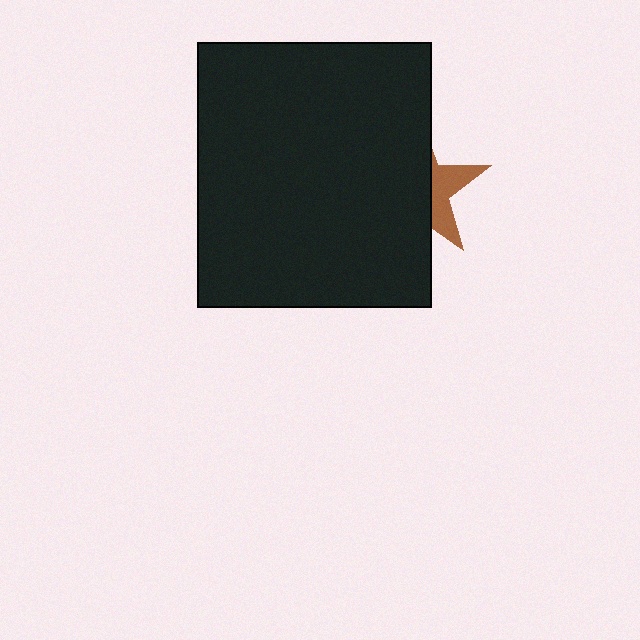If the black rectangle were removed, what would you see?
You would see the complete brown star.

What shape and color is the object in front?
The object in front is a black rectangle.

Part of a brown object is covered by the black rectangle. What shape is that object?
It is a star.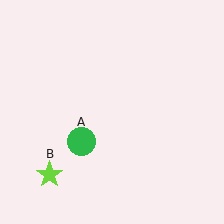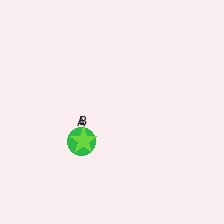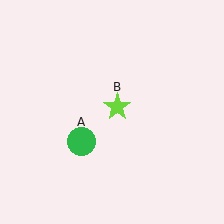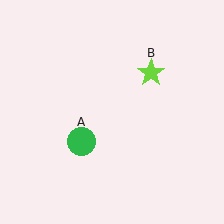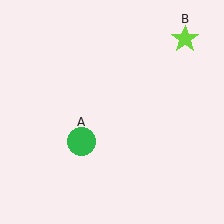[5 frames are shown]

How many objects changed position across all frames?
1 object changed position: lime star (object B).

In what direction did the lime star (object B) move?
The lime star (object B) moved up and to the right.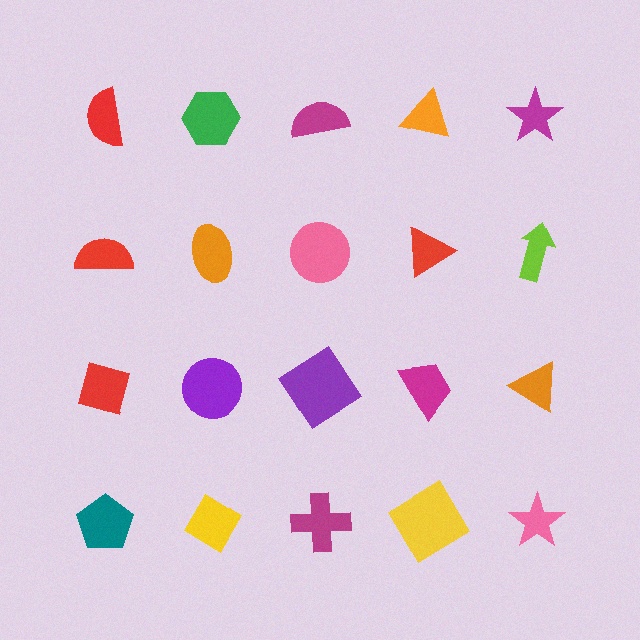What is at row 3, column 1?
A red square.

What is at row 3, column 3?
A purple diamond.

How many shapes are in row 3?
5 shapes.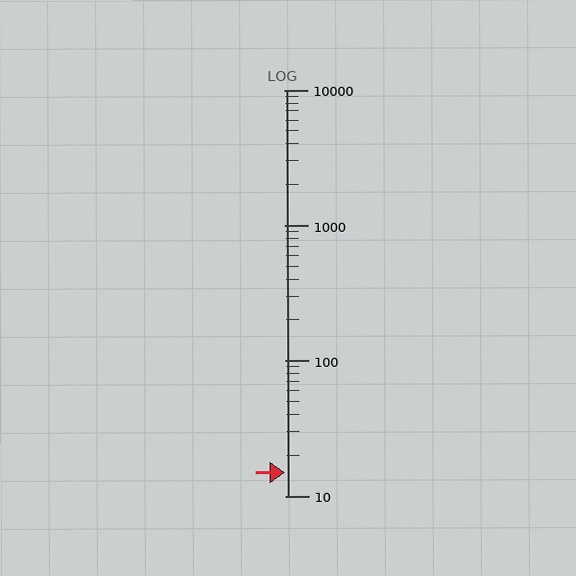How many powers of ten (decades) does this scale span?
The scale spans 3 decades, from 10 to 10000.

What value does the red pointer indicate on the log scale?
The pointer indicates approximately 15.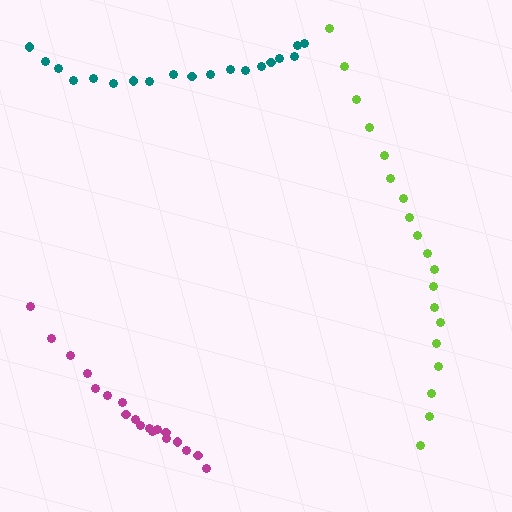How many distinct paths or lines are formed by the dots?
There are 3 distinct paths.